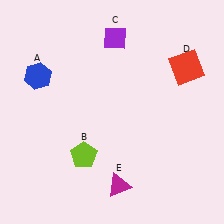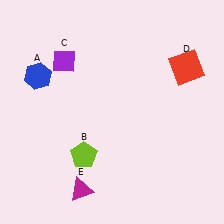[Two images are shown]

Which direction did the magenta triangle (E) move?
The magenta triangle (E) moved left.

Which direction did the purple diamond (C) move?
The purple diamond (C) moved left.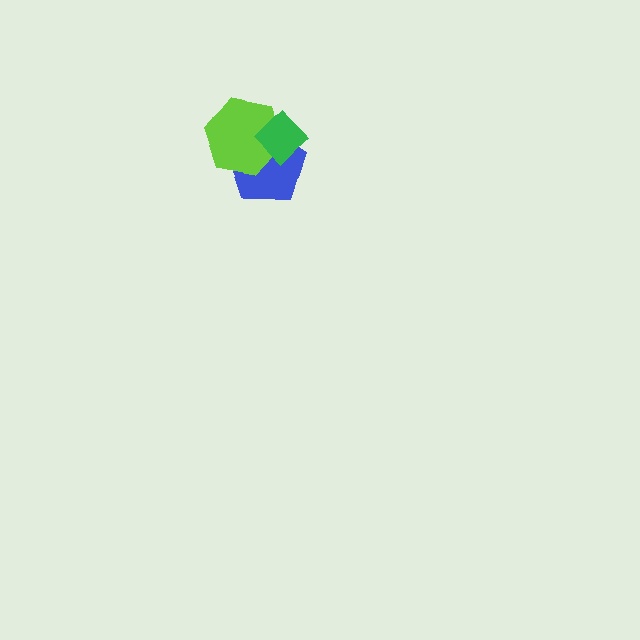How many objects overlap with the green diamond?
2 objects overlap with the green diamond.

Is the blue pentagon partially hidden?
Yes, it is partially covered by another shape.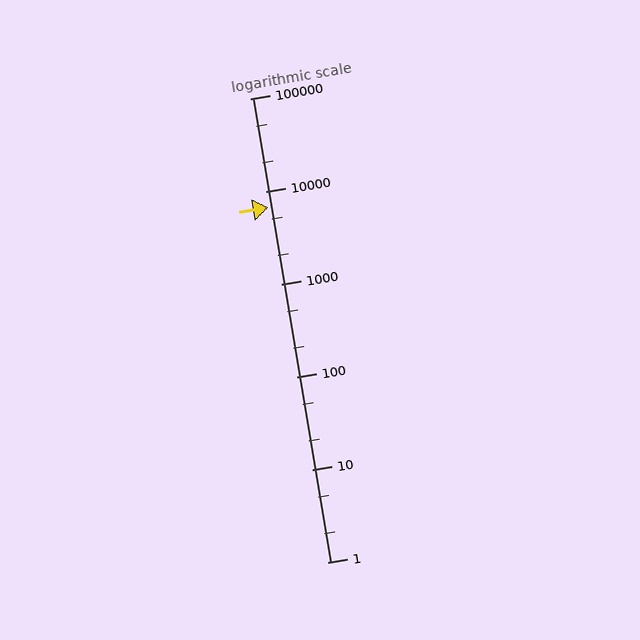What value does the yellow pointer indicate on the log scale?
The pointer indicates approximately 6700.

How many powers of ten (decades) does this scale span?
The scale spans 5 decades, from 1 to 100000.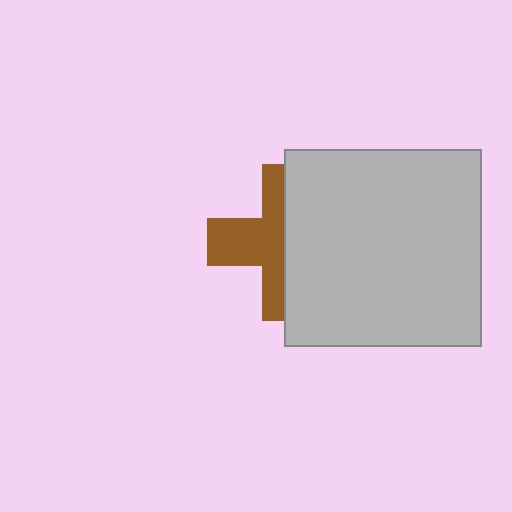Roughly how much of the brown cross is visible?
About half of it is visible (roughly 48%).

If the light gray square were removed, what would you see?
You would see the complete brown cross.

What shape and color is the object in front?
The object in front is a light gray square.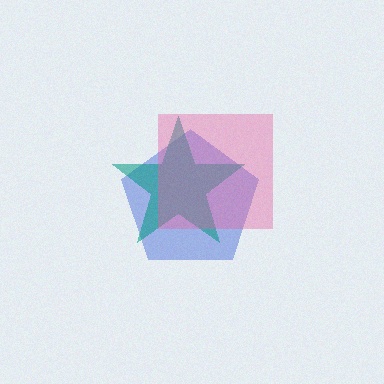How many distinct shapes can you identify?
There are 3 distinct shapes: a blue pentagon, a teal star, a pink square.